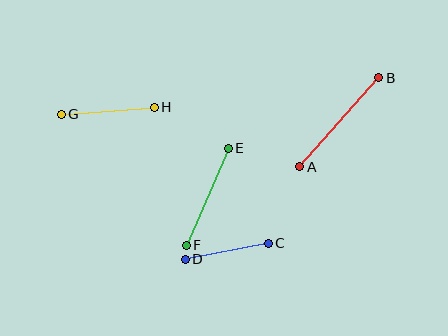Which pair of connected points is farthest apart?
Points A and B are farthest apart.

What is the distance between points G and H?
The distance is approximately 93 pixels.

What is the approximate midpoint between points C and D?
The midpoint is at approximately (227, 251) pixels.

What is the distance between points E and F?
The distance is approximately 106 pixels.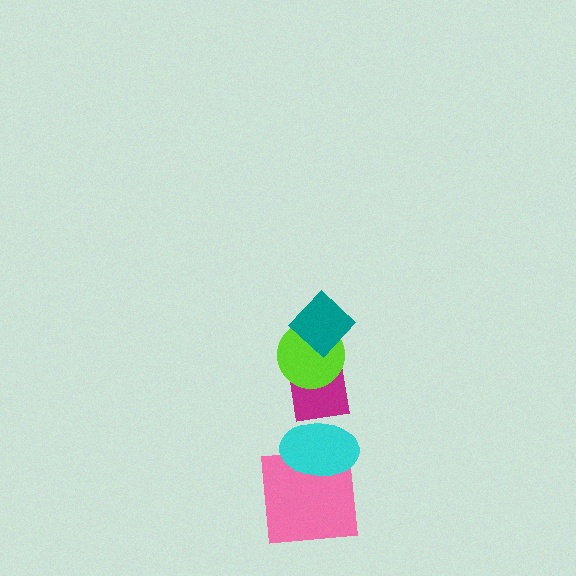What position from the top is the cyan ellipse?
The cyan ellipse is 4th from the top.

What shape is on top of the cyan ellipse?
The magenta square is on top of the cyan ellipse.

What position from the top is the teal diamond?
The teal diamond is 1st from the top.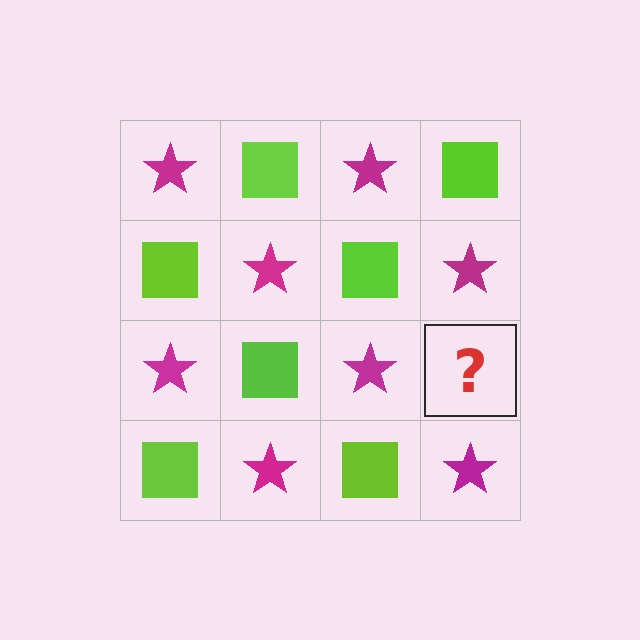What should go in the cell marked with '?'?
The missing cell should contain a lime square.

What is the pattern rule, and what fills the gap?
The rule is that it alternates magenta star and lime square in a checkerboard pattern. The gap should be filled with a lime square.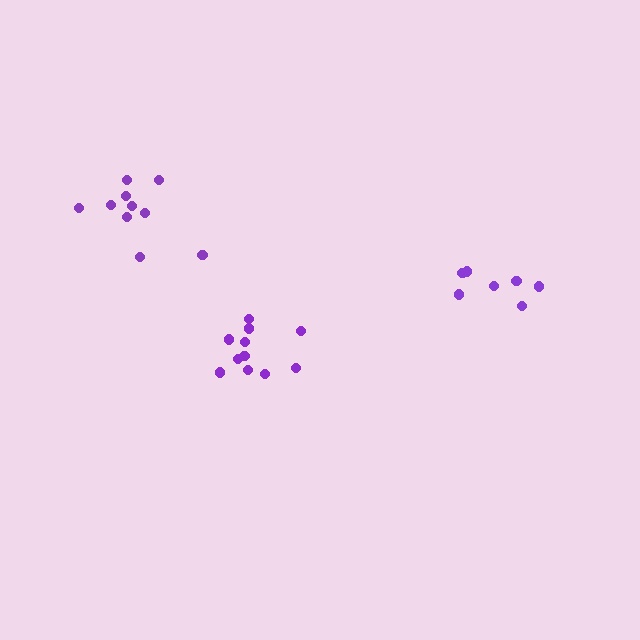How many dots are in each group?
Group 1: 7 dots, Group 2: 10 dots, Group 3: 11 dots (28 total).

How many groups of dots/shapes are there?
There are 3 groups.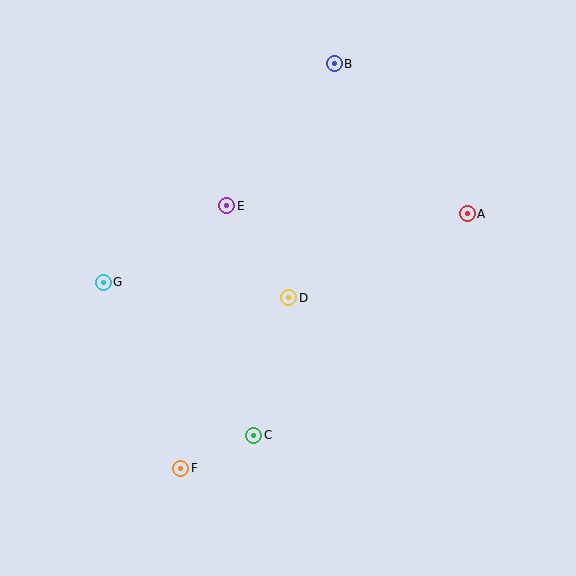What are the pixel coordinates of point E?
Point E is at (227, 206).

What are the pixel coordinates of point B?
Point B is at (334, 64).